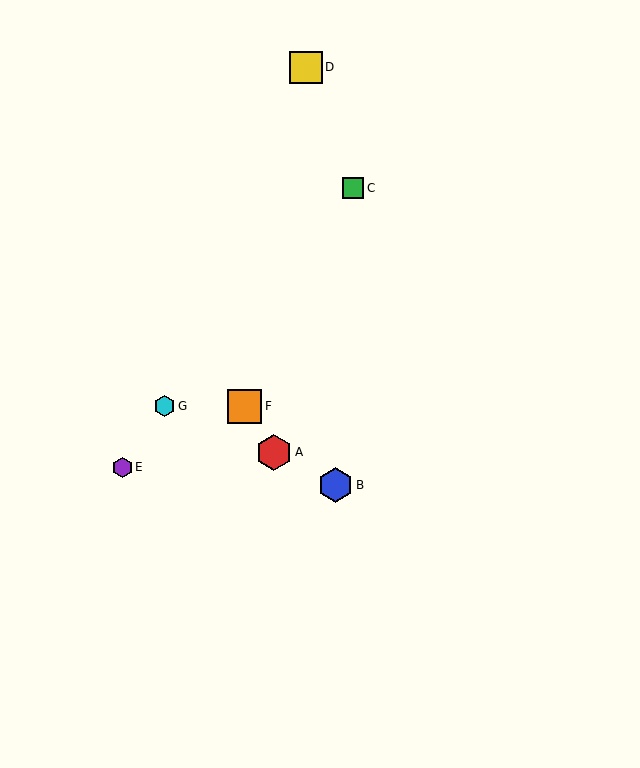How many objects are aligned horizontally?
2 objects (F, G) are aligned horizontally.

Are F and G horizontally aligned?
Yes, both are at y≈406.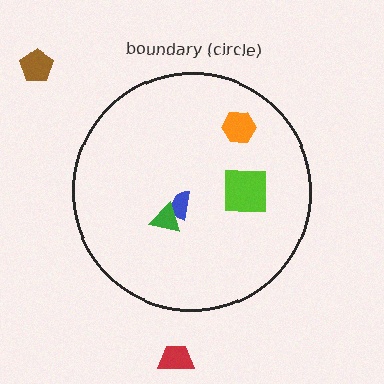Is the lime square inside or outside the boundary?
Inside.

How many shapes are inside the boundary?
4 inside, 2 outside.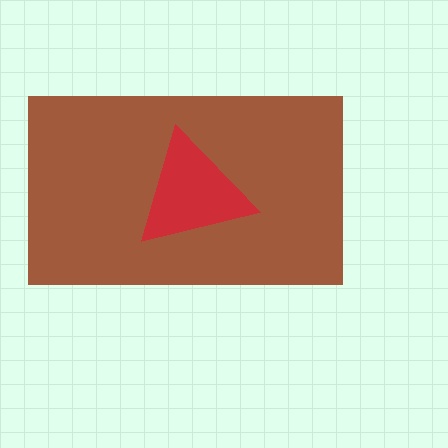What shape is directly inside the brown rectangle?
The red triangle.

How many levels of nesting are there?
2.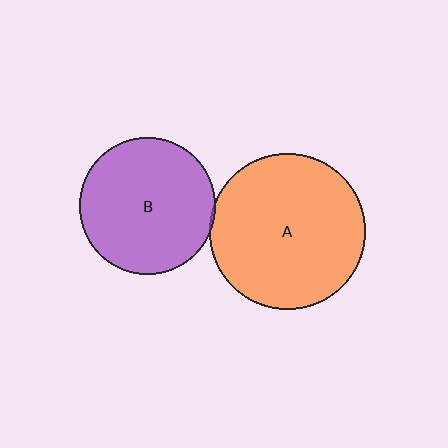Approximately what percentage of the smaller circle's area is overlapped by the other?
Approximately 5%.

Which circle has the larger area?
Circle A (orange).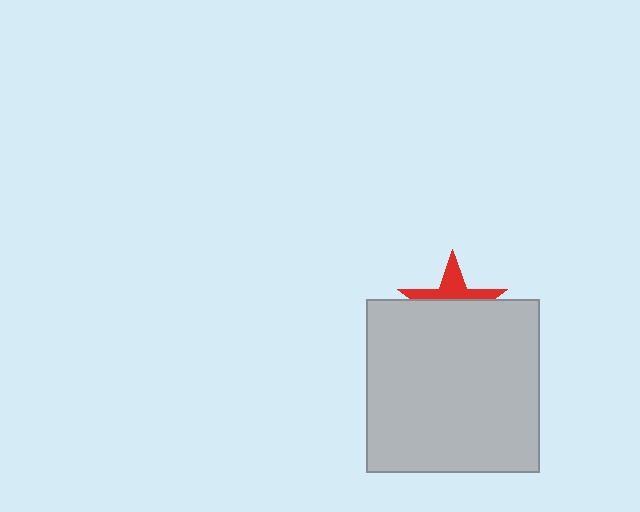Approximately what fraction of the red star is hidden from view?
Roughly 61% of the red star is hidden behind the light gray square.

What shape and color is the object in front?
The object in front is a light gray square.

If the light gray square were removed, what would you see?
You would see the complete red star.